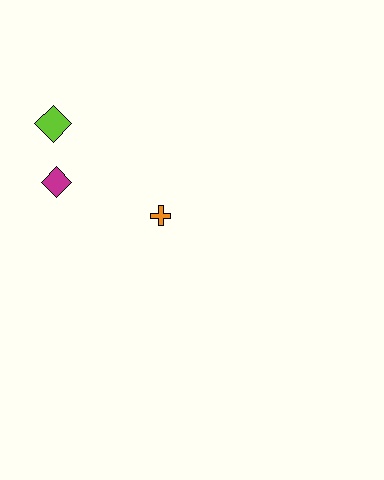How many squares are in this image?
There are no squares.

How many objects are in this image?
There are 3 objects.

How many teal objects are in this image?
There are no teal objects.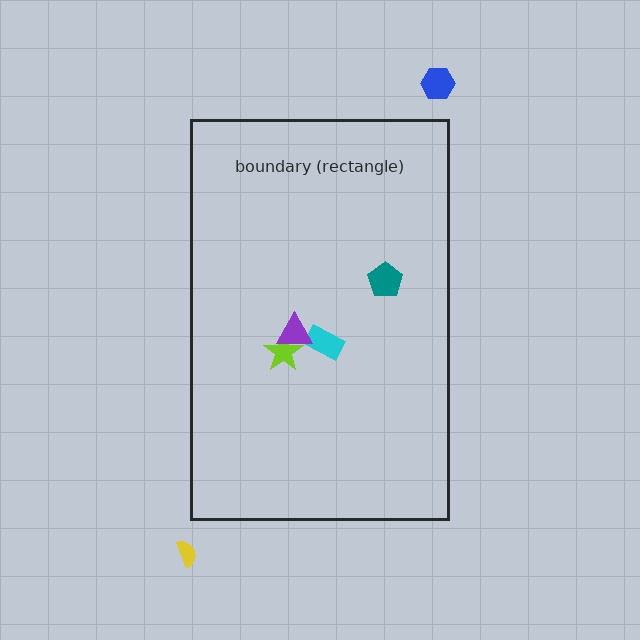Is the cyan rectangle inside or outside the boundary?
Inside.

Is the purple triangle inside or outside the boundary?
Inside.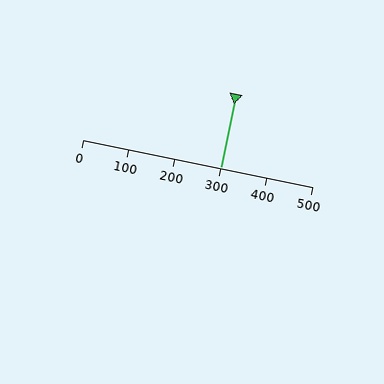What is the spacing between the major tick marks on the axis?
The major ticks are spaced 100 apart.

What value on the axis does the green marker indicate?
The marker indicates approximately 300.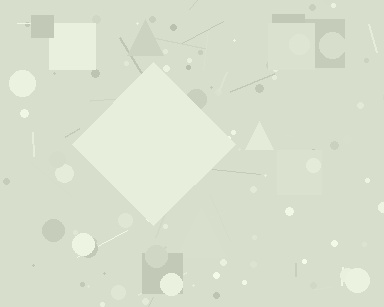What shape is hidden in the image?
A diamond is hidden in the image.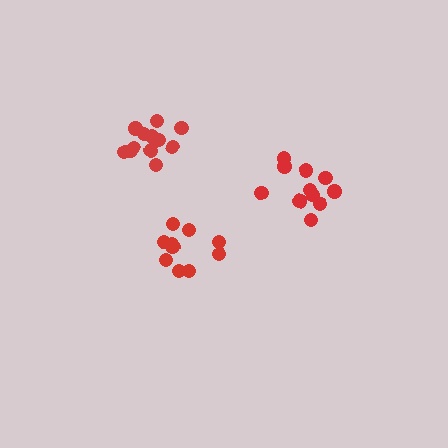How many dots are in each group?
Group 1: 10 dots, Group 2: 14 dots, Group 3: 11 dots (35 total).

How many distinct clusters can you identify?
There are 3 distinct clusters.